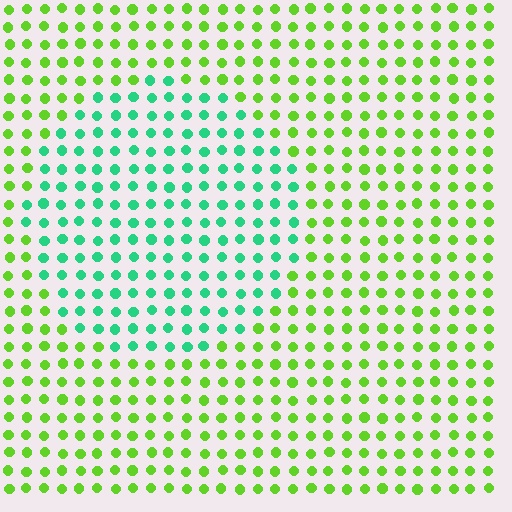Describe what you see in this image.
The image is filled with small lime elements in a uniform arrangement. A circle-shaped region is visible where the elements are tinted to a slightly different hue, forming a subtle color boundary.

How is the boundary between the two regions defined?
The boundary is defined purely by a slight shift in hue (about 53 degrees). Spacing, size, and orientation are identical on both sides.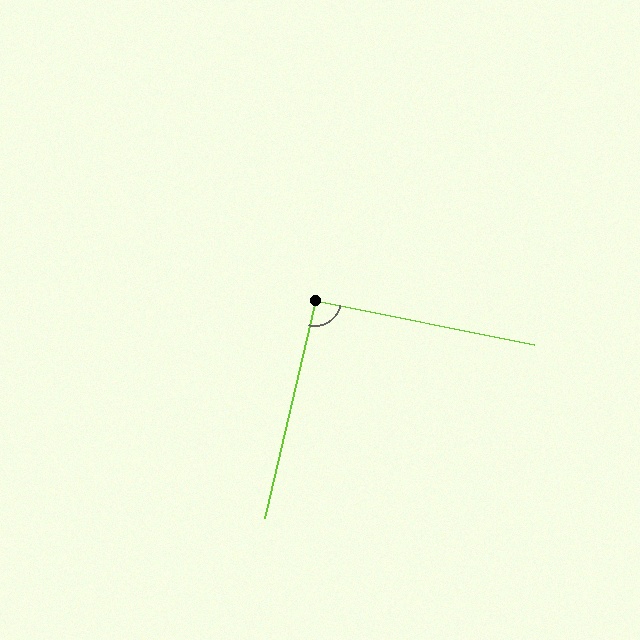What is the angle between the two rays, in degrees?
Approximately 92 degrees.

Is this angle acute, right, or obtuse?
It is approximately a right angle.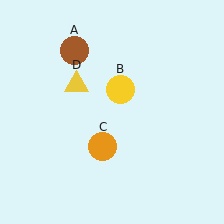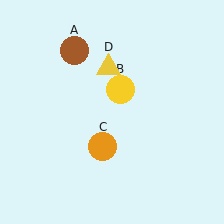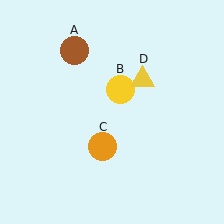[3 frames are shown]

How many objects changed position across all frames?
1 object changed position: yellow triangle (object D).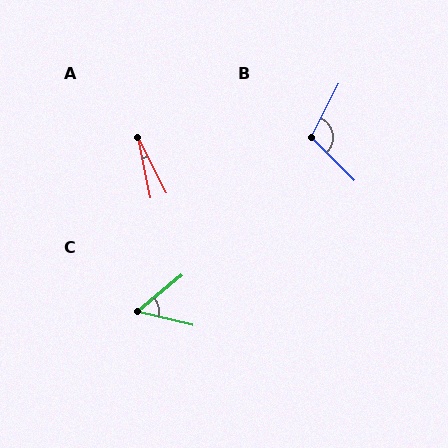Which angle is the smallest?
A, at approximately 15 degrees.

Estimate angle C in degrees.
Approximately 53 degrees.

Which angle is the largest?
B, at approximately 108 degrees.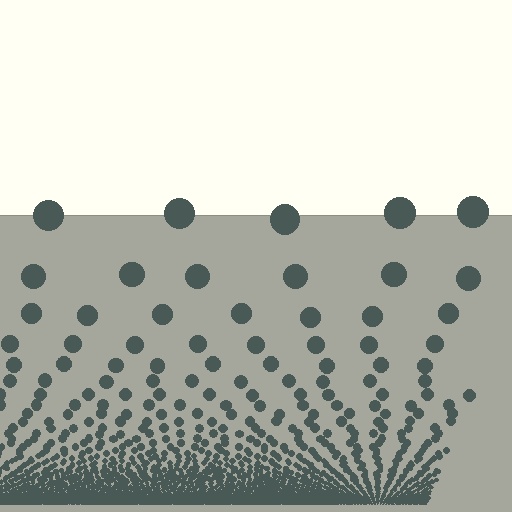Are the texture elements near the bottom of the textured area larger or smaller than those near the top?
Smaller. The gradient is inverted — elements near the bottom are smaller and denser.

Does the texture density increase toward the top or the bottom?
Density increases toward the bottom.